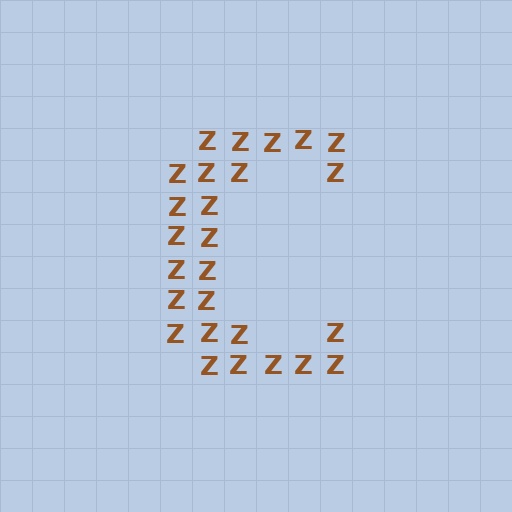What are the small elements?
The small elements are letter Z's.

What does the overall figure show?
The overall figure shows the letter C.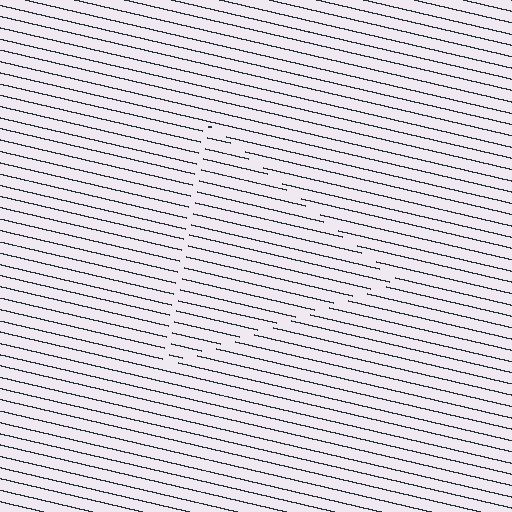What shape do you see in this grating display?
An illusory triangle. The interior of the shape contains the same grating, shifted by half a period — the contour is defined by the phase discontinuity where line-ends from the inner and outer gratings abut.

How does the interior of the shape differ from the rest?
The interior of the shape contains the same grating, shifted by half a period — the contour is defined by the phase discontinuity where line-ends from the inner and outer gratings abut.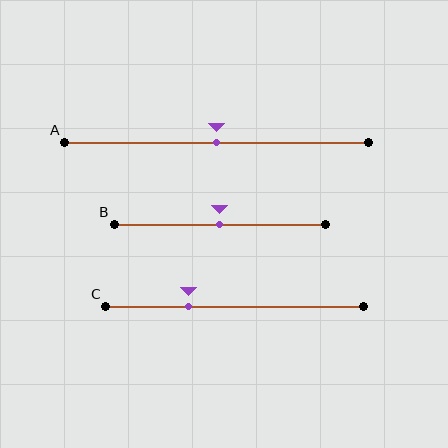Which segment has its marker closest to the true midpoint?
Segment A has its marker closest to the true midpoint.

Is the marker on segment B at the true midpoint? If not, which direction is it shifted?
Yes, the marker on segment B is at the true midpoint.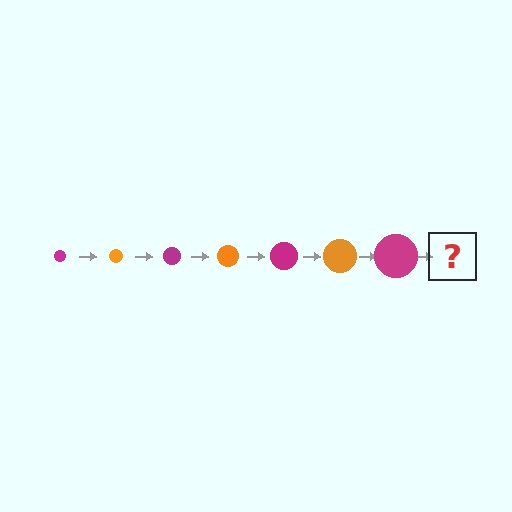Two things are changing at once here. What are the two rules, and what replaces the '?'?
The two rules are that the circle grows larger each step and the color cycles through magenta and orange. The '?' should be an orange circle, larger than the previous one.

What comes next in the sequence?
The next element should be an orange circle, larger than the previous one.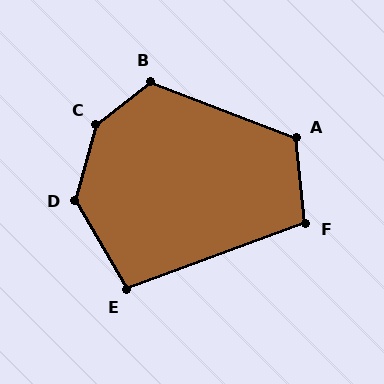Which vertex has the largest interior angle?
C, at approximately 143 degrees.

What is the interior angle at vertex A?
Approximately 117 degrees (obtuse).